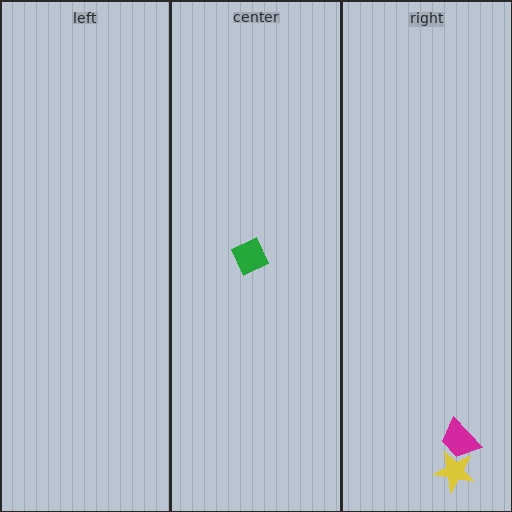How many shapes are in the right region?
2.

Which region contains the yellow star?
The right region.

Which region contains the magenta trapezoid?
The right region.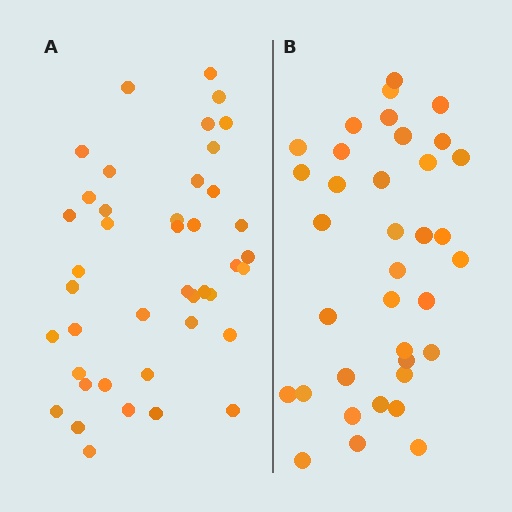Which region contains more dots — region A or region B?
Region A (the left region) has more dots.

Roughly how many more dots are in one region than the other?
Region A has about 6 more dots than region B.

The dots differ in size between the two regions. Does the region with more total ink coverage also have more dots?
No. Region B has more total ink coverage because its dots are larger, but region A actually contains more individual dots. Total area can be misleading — the number of items is what matters here.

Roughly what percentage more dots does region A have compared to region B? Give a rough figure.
About 15% more.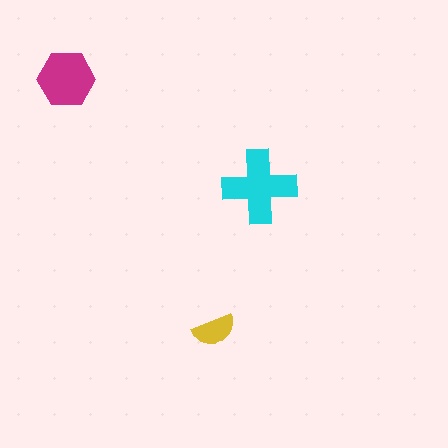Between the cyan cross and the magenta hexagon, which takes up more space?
The cyan cross.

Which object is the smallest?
The yellow semicircle.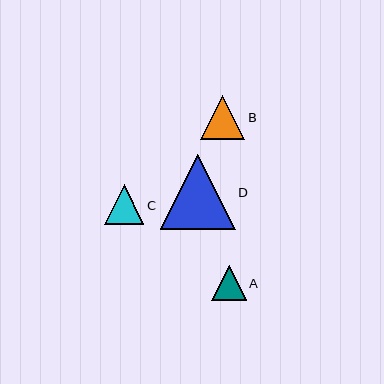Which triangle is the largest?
Triangle D is the largest with a size of approximately 75 pixels.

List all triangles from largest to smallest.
From largest to smallest: D, B, C, A.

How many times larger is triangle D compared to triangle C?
Triangle D is approximately 1.9 times the size of triangle C.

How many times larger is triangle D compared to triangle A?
Triangle D is approximately 2.1 times the size of triangle A.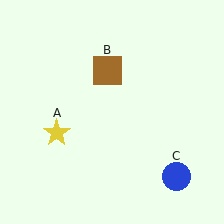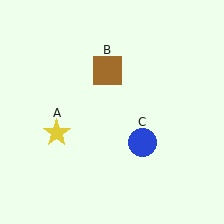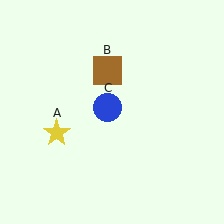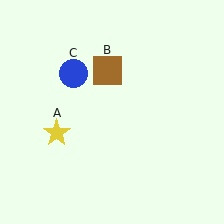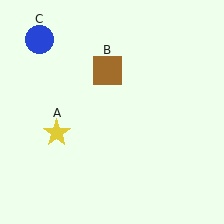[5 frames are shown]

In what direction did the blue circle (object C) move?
The blue circle (object C) moved up and to the left.